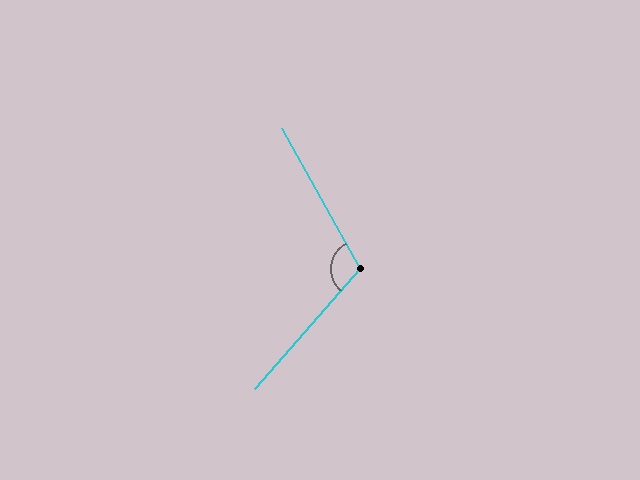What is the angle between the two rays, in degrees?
Approximately 110 degrees.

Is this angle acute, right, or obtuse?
It is obtuse.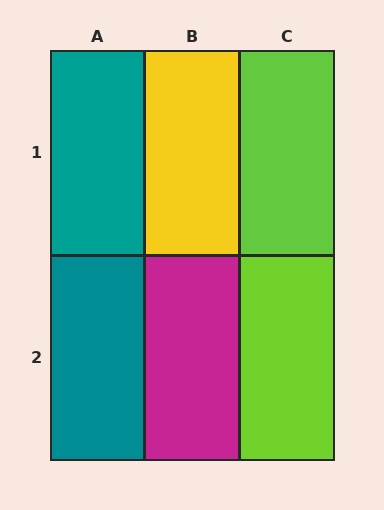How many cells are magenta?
1 cell is magenta.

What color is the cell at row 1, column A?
Teal.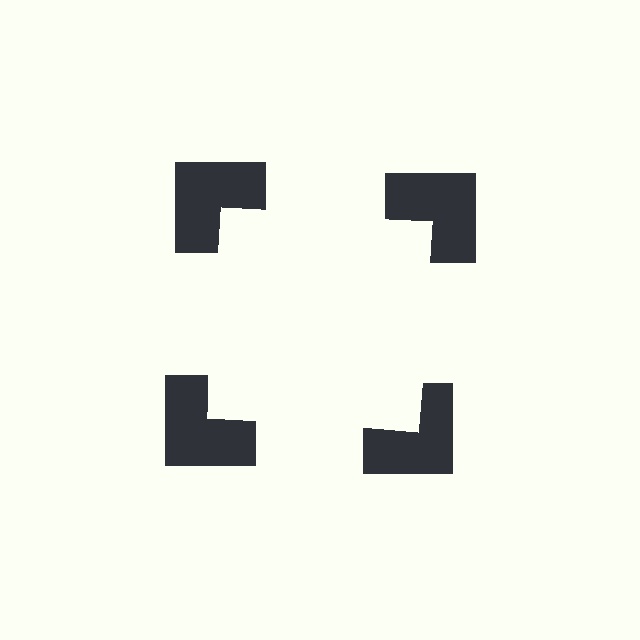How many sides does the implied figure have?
4 sides.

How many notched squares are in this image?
There are 4 — one at each vertex of the illusory square.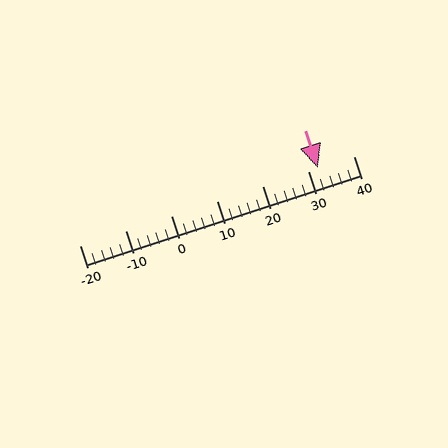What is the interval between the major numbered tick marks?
The major tick marks are spaced 10 units apart.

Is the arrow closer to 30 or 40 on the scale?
The arrow is closer to 30.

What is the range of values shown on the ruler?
The ruler shows values from -20 to 40.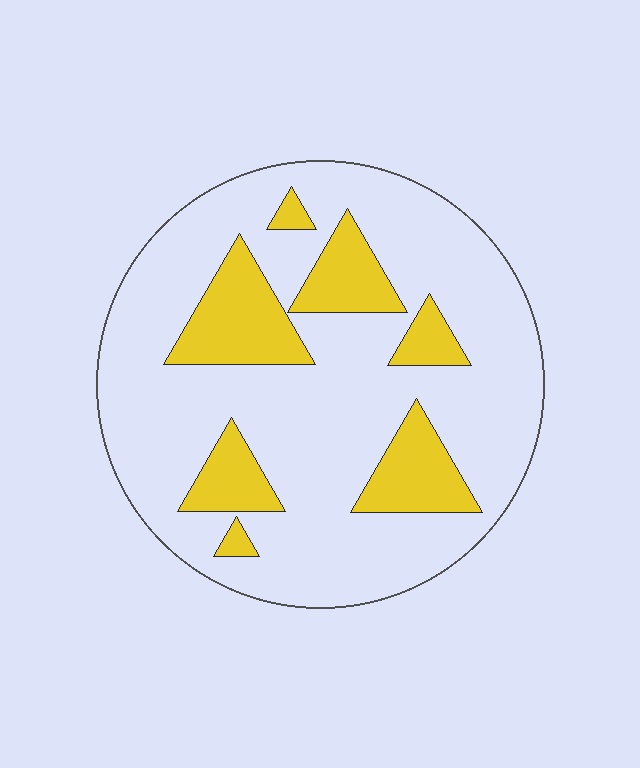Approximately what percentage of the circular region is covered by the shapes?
Approximately 20%.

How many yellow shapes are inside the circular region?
7.